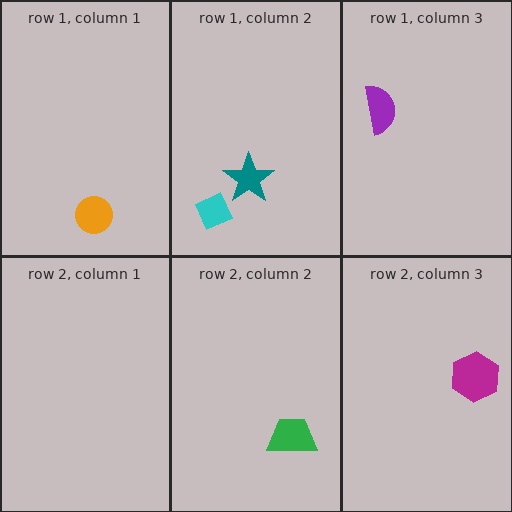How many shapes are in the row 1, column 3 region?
1.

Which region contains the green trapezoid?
The row 2, column 2 region.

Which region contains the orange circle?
The row 1, column 1 region.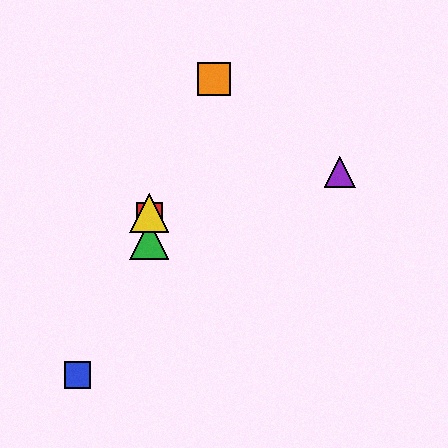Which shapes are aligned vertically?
The red square, the green triangle, the yellow triangle are aligned vertically.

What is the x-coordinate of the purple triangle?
The purple triangle is at x≈340.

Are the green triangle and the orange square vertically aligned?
No, the green triangle is at x≈149 and the orange square is at x≈214.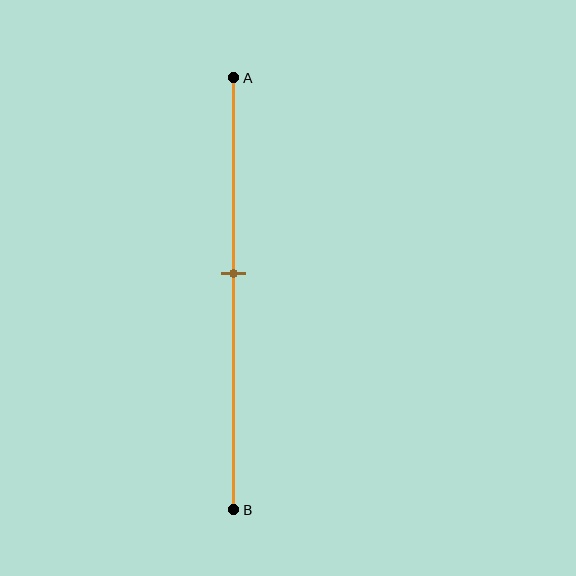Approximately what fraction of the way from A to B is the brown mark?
The brown mark is approximately 45% of the way from A to B.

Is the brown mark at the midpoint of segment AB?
No, the mark is at about 45% from A, not at the 50% midpoint.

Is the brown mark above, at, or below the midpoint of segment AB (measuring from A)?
The brown mark is above the midpoint of segment AB.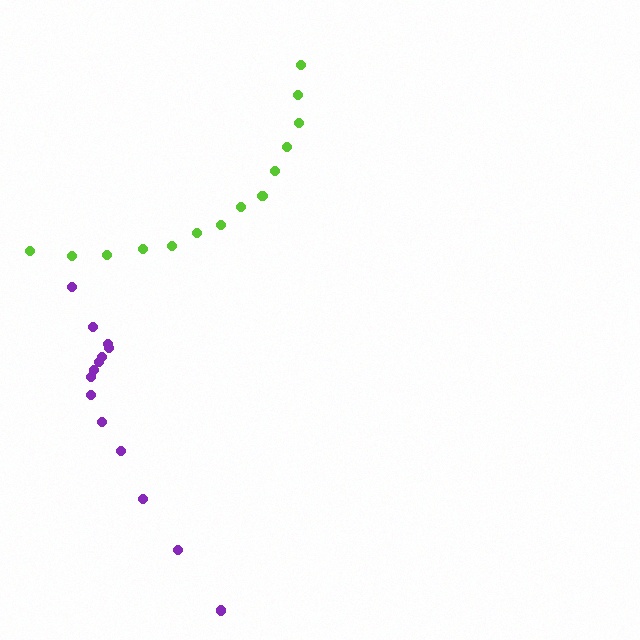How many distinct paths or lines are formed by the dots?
There are 2 distinct paths.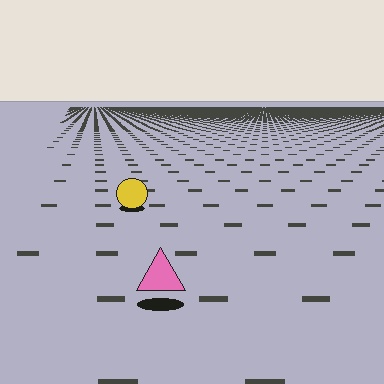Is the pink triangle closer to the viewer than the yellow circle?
Yes. The pink triangle is closer — you can tell from the texture gradient: the ground texture is coarser near it.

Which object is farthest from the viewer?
The yellow circle is farthest from the viewer. It appears smaller and the ground texture around it is denser.